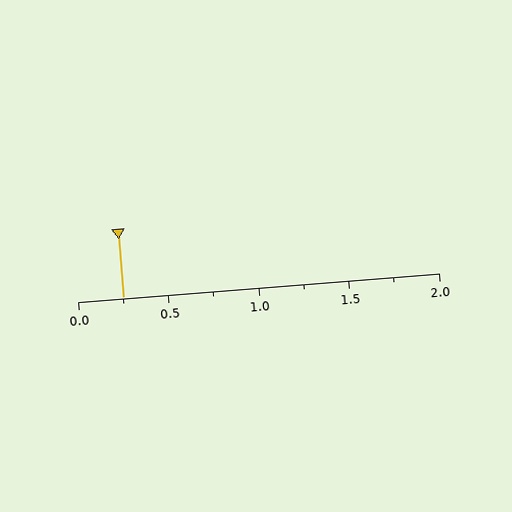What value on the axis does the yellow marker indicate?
The marker indicates approximately 0.25.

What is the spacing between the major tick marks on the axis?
The major ticks are spaced 0.5 apart.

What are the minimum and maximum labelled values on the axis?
The axis runs from 0.0 to 2.0.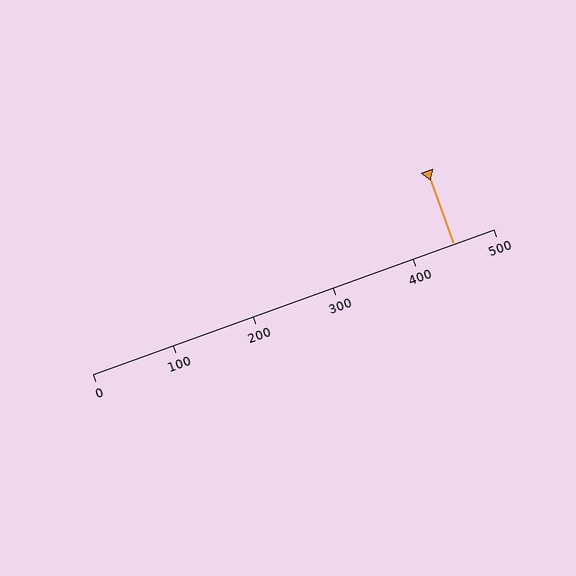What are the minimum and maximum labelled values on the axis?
The axis runs from 0 to 500.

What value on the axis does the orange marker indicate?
The marker indicates approximately 450.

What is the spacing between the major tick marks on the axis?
The major ticks are spaced 100 apart.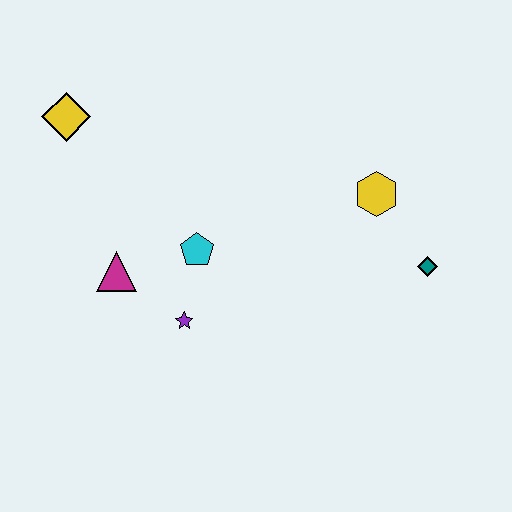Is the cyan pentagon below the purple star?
No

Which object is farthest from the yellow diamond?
The teal diamond is farthest from the yellow diamond.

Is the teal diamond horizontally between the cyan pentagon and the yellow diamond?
No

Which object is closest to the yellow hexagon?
The teal diamond is closest to the yellow hexagon.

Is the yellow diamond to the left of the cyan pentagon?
Yes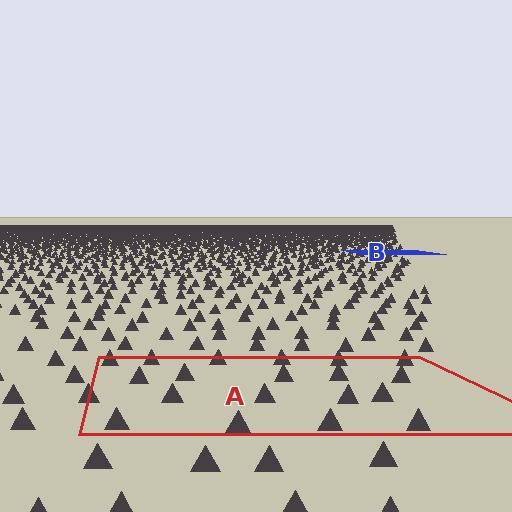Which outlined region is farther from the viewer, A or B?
Region B is farther from the viewer — the texture elements inside it appear smaller and more densely packed.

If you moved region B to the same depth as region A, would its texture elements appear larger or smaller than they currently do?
They would appear larger. At a closer depth, the same texture elements are projected at a bigger on-screen size.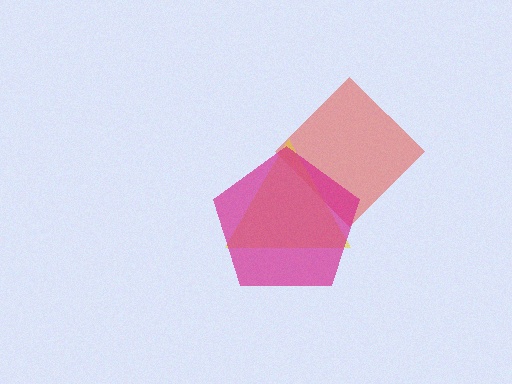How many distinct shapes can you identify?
There are 3 distinct shapes: a red diamond, a yellow triangle, a magenta pentagon.